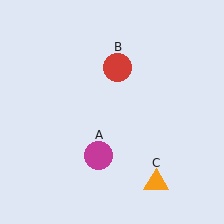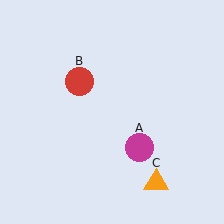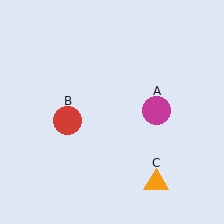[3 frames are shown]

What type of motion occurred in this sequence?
The magenta circle (object A), red circle (object B) rotated counterclockwise around the center of the scene.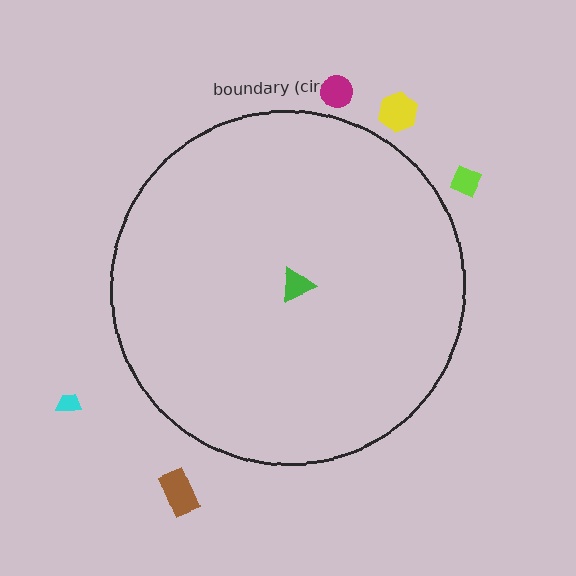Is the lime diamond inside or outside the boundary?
Outside.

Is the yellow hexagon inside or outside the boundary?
Outside.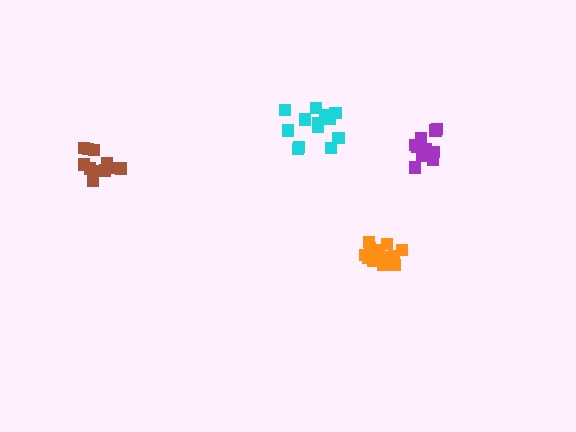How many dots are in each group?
Group 1: 12 dots, Group 2: 11 dots, Group 3: 15 dots, Group 4: 13 dots (51 total).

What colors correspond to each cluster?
The clusters are colored: purple, brown, orange, cyan.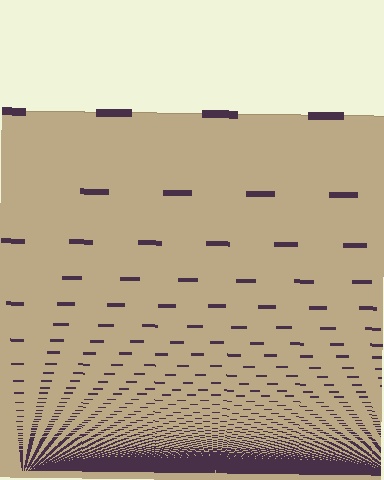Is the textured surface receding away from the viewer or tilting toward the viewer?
The surface appears to tilt toward the viewer. Texture elements get larger and sparser toward the top.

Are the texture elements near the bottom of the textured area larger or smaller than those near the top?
Smaller. The gradient is inverted — elements near the bottom are smaller and denser.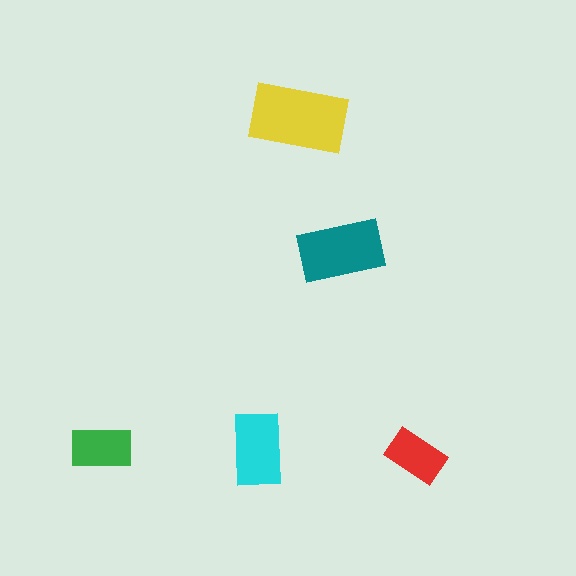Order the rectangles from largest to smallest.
the yellow one, the teal one, the cyan one, the green one, the red one.